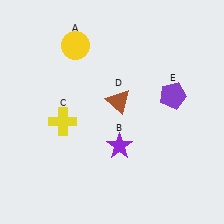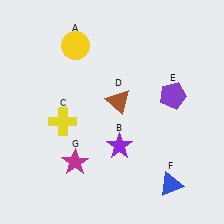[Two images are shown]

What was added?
A blue triangle (F), a magenta star (G) were added in Image 2.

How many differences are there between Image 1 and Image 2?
There are 2 differences between the two images.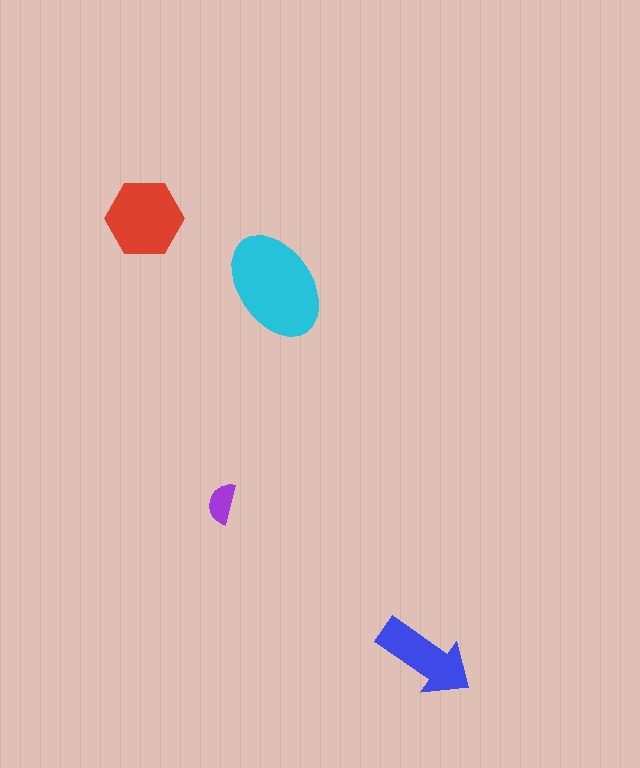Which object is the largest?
The cyan ellipse.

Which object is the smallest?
The purple semicircle.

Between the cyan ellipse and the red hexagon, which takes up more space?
The cyan ellipse.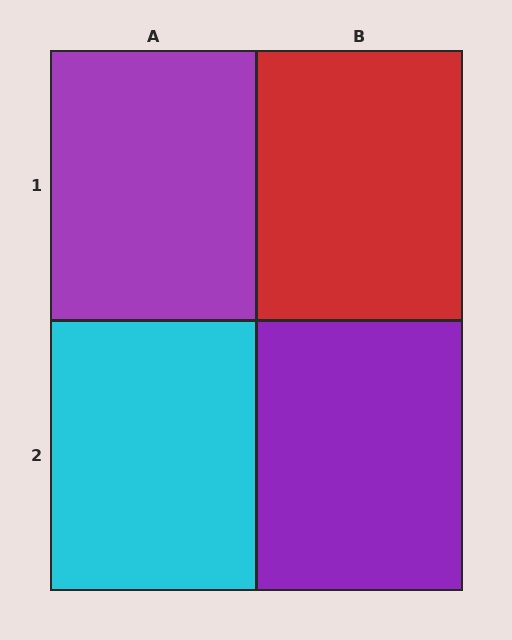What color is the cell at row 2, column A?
Cyan.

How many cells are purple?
2 cells are purple.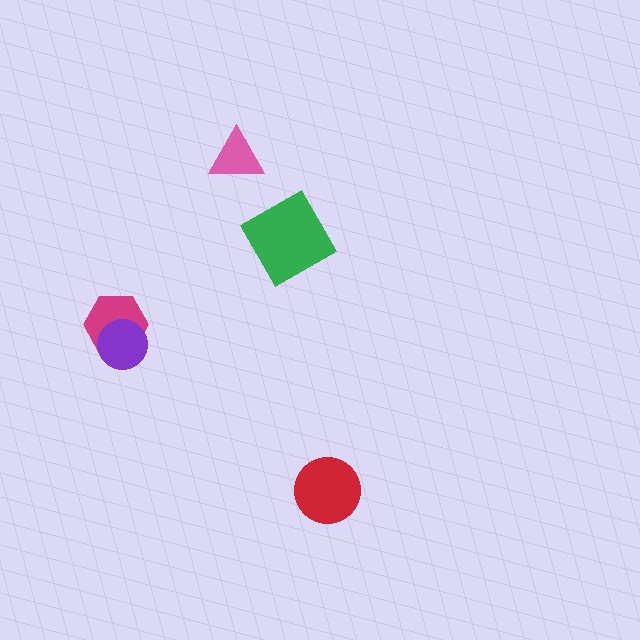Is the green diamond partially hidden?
No, no other shape covers it.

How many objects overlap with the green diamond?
0 objects overlap with the green diamond.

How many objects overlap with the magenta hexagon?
1 object overlaps with the magenta hexagon.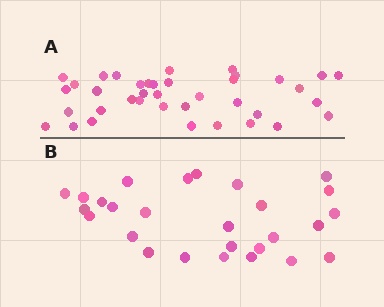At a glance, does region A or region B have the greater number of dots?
Region A (the top region) has more dots.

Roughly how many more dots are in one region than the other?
Region A has roughly 12 or so more dots than region B.